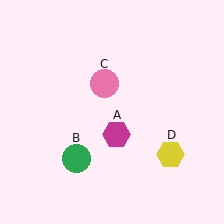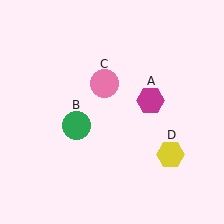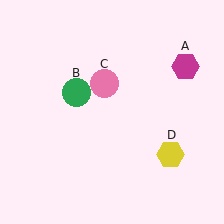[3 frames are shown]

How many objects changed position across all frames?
2 objects changed position: magenta hexagon (object A), green circle (object B).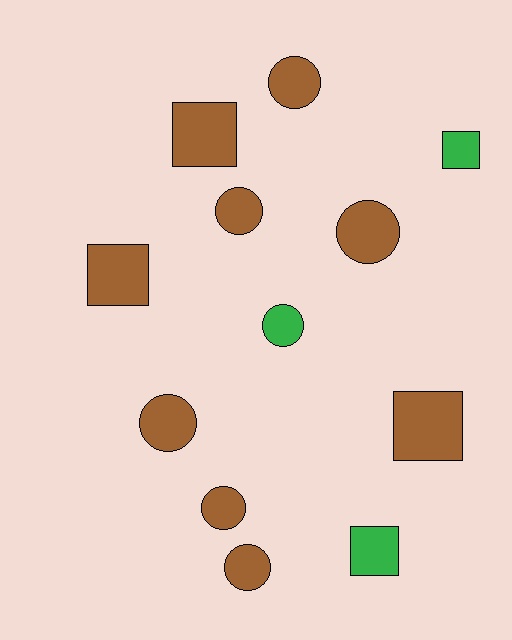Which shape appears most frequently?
Circle, with 7 objects.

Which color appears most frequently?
Brown, with 9 objects.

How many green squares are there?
There are 2 green squares.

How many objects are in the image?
There are 12 objects.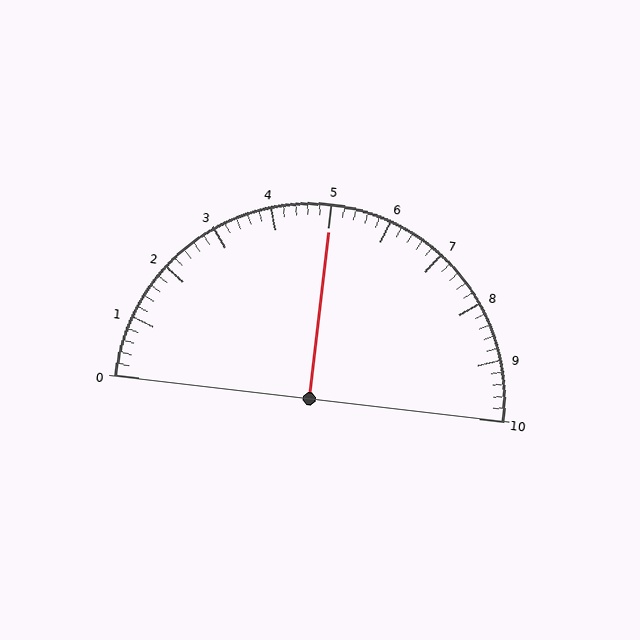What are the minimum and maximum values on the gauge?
The gauge ranges from 0 to 10.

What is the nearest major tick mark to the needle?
The nearest major tick mark is 5.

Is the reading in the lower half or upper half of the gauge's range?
The reading is in the upper half of the range (0 to 10).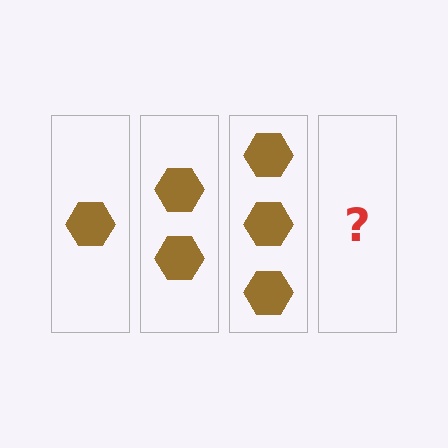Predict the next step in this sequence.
The next step is 4 hexagons.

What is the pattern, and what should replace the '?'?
The pattern is that each step adds one more hexagon. The '?' should be 4 hexagons.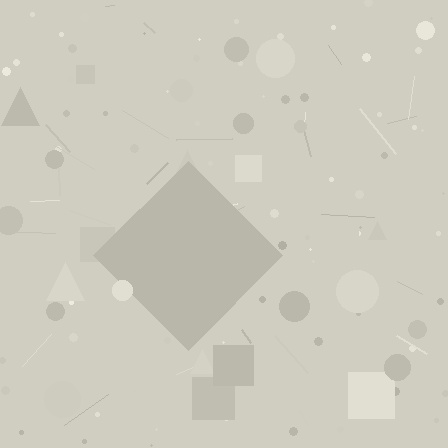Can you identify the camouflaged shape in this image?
The camouflaged shape is a diamond.